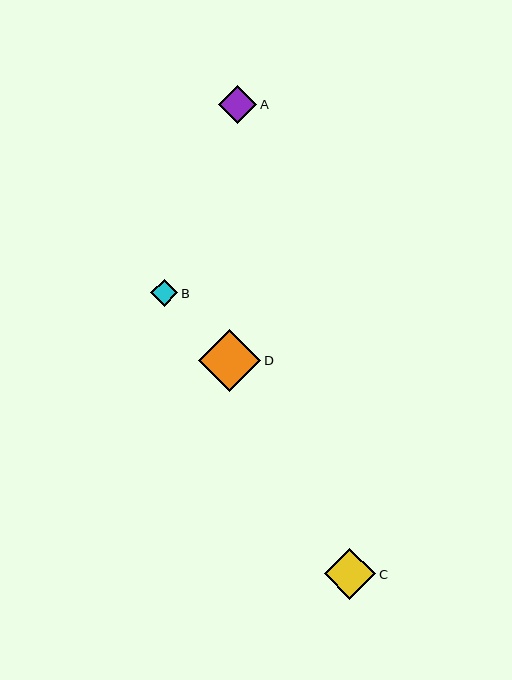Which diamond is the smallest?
Diamond B is the smallest with a size of approximately 27 pixels.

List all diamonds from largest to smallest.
From largest to smallest: D, C, A, B.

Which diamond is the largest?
Diamond D is the largest with a size of approximately 62 pixels.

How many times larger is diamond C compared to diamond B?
Diamond C is approximately 1.9 times the size of diamond B.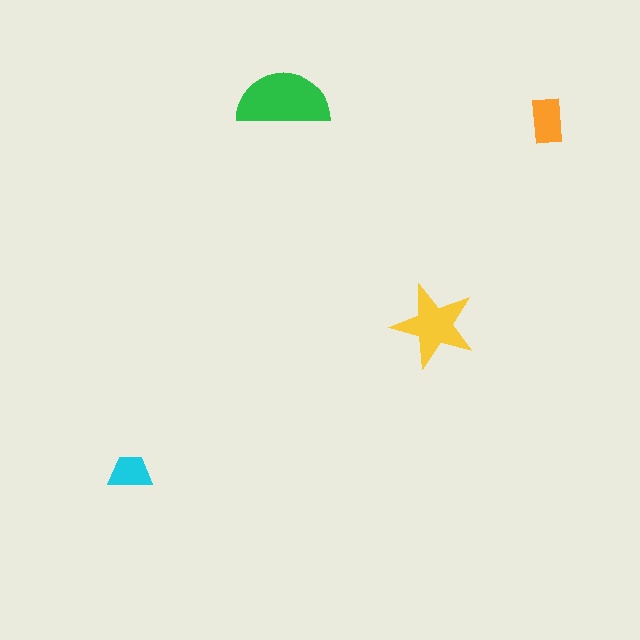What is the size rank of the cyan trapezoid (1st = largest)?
4th.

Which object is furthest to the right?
The orange rectangle is rightmost.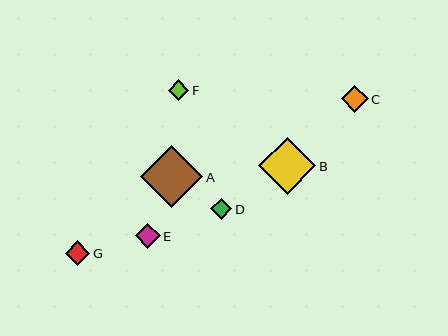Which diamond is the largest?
Diamond A is the largest with a size of approximately 62 pixels.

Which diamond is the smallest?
Diamond F is the smallest with a size of approximately 20 pixels.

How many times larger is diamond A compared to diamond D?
Diamond A is approximately 3.0 times the size of diamond D.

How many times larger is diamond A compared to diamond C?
Diamond A is approximately 2.4 times the size of diamond C.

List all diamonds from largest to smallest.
From largest to smallest: A, B, C, E, G, D, F.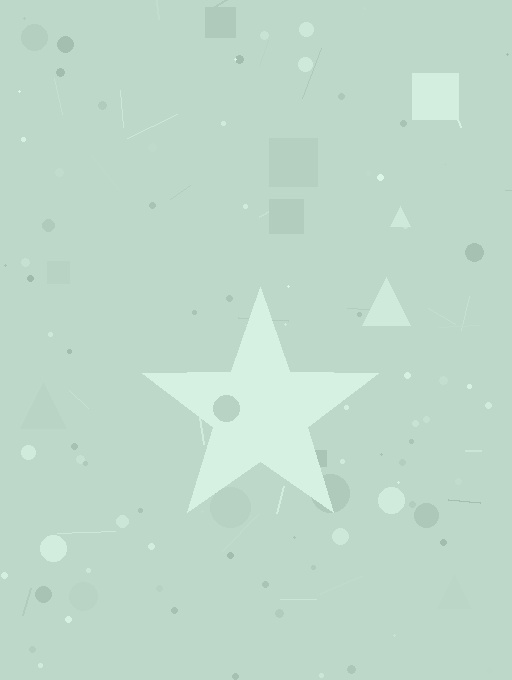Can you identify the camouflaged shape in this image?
The camouflaged shape is a star.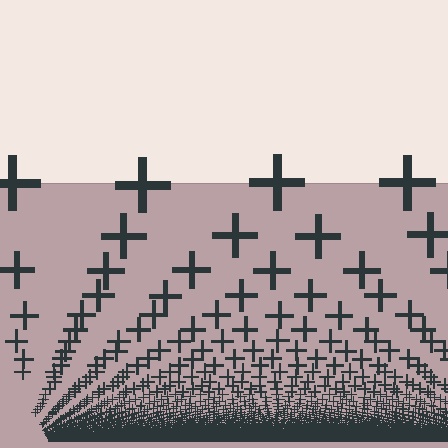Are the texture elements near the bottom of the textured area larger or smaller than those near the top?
Smaller. The gradient is inverted — elements near the bottom are smaller and denser.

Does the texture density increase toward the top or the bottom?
Density increases toward the bottom.